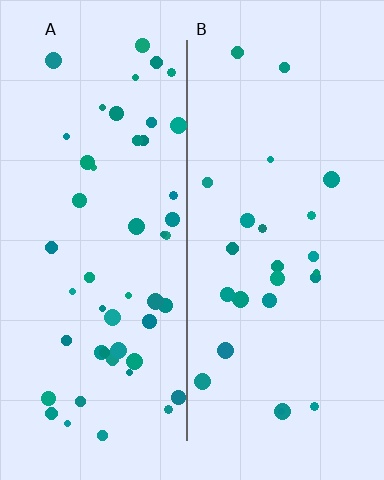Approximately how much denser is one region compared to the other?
Approximately 2.1× — region A over region B.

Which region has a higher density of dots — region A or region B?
A (the left).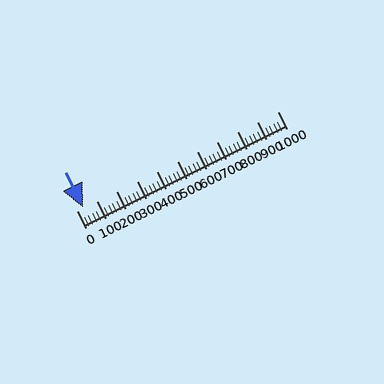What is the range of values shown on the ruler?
The ruler shows values from 0 to 1000.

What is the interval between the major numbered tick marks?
The major tick marks are spaced 100 units apart.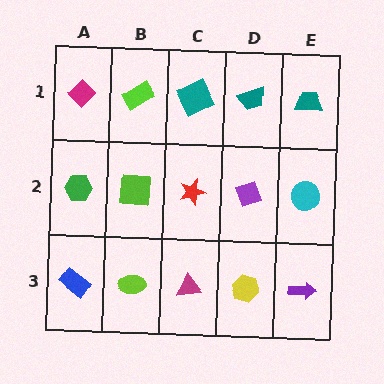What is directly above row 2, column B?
A lime rectangle.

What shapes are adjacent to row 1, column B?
A lime square (row 2, column B), a magenta diamond (row 1, column A), a teal square (row 1, column C).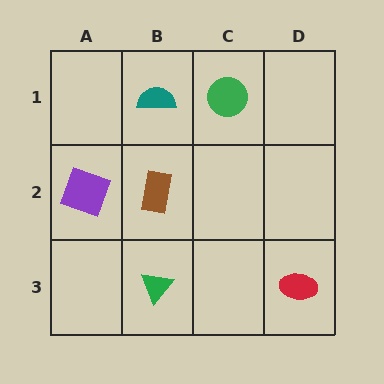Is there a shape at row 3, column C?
No, that cell is empty.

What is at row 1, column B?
A teal semicircle.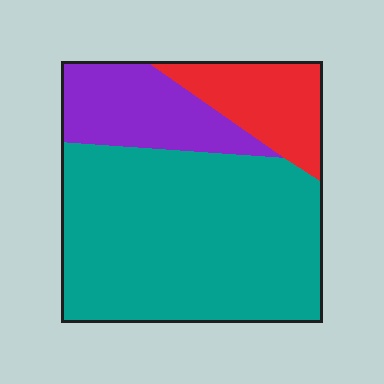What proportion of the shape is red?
Red covers about 15% of the shape.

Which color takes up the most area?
Teal, at roughly 65%.